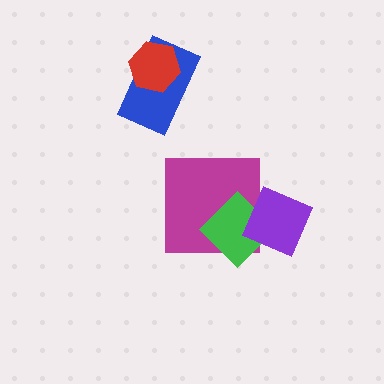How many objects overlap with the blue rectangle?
1 object overlaps with the blue rectangle.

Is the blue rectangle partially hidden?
Yes, it is partially covered by another shape.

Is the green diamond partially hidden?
Yes, it is partially covered by another shape.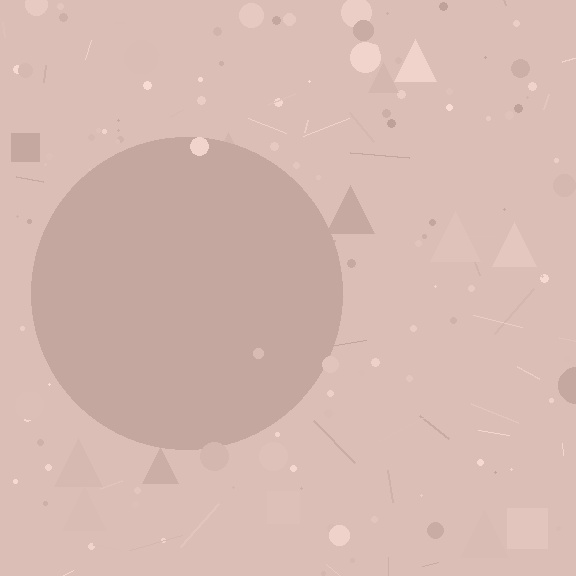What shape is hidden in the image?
A circle is hidden in the image.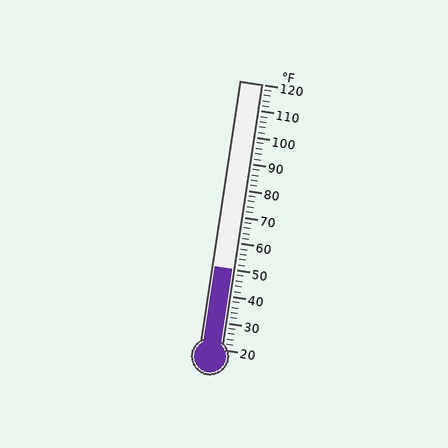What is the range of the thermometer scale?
The thermometer scale ranges from 20°F to 120°F.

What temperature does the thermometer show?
The thermometer shows approximately 50°F.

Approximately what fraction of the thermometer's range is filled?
The thermometer is filled to approximately 30% of its range.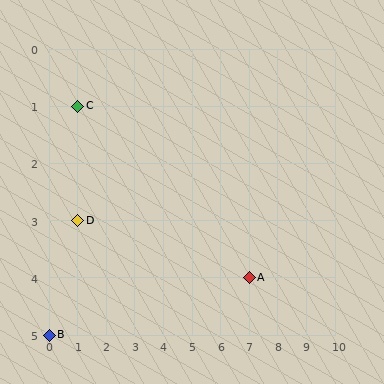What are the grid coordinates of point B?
Point B is at grid coordinates (0, 5).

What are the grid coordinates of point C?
Point C is at grid coordinates (1, 1).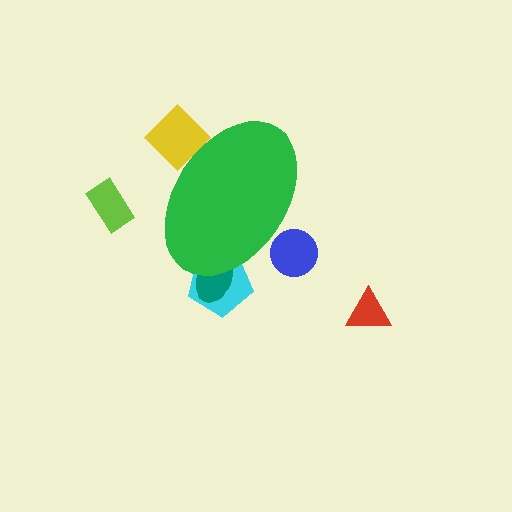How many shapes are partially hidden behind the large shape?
4 shapes are partially hidden.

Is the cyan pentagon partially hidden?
Yes, the cyan pentagon is partially hidden behind the green ellipse.